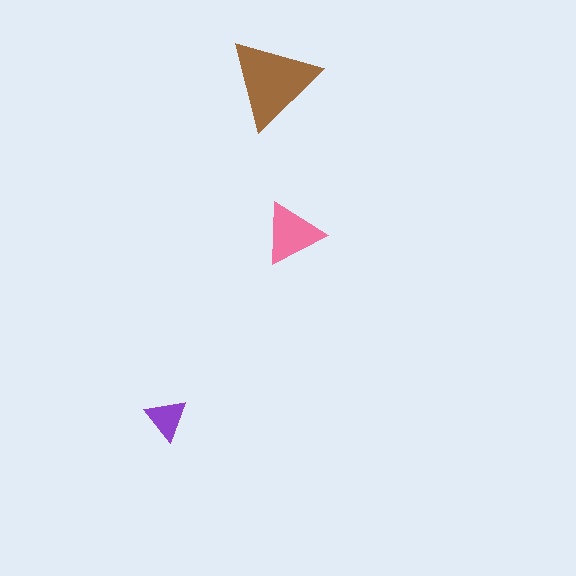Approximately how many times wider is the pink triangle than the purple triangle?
About 1.5 times wider.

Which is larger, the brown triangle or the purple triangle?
The brown one.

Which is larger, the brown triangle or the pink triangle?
The brown one.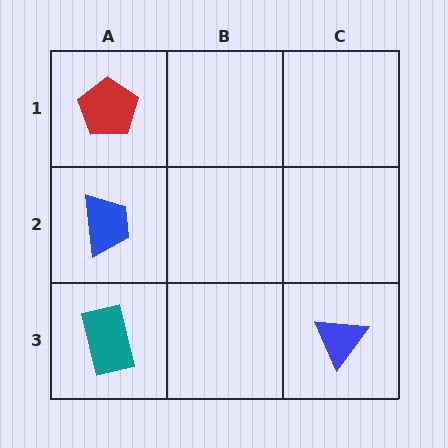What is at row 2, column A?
A blue trapezoid.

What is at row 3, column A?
A teal rectangle.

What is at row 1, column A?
A red pentagon.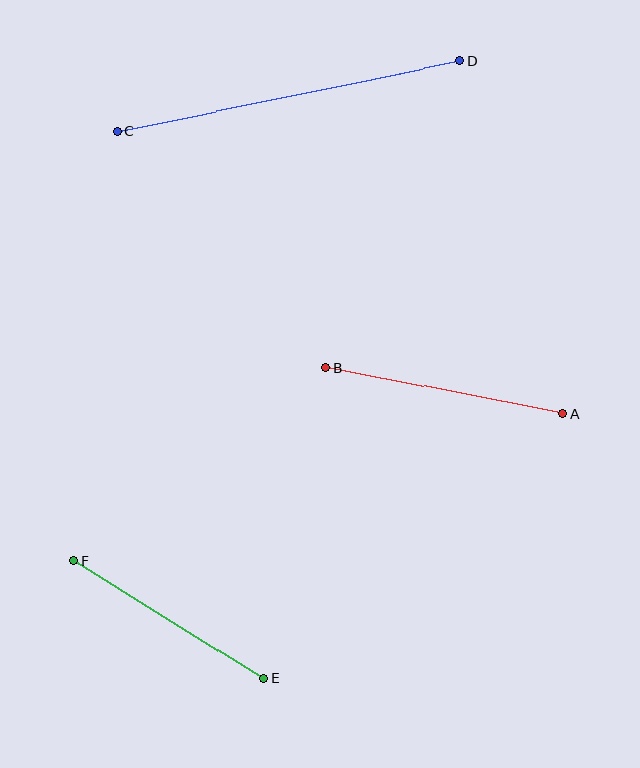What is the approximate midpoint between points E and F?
The midpoint is at approximately (169, 620) pixels.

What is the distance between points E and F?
The distance is approximately 224 pixels.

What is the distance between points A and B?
The distance is approximately 242 pixels.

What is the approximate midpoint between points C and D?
The midpoint is at approximately (289, 96) pixels.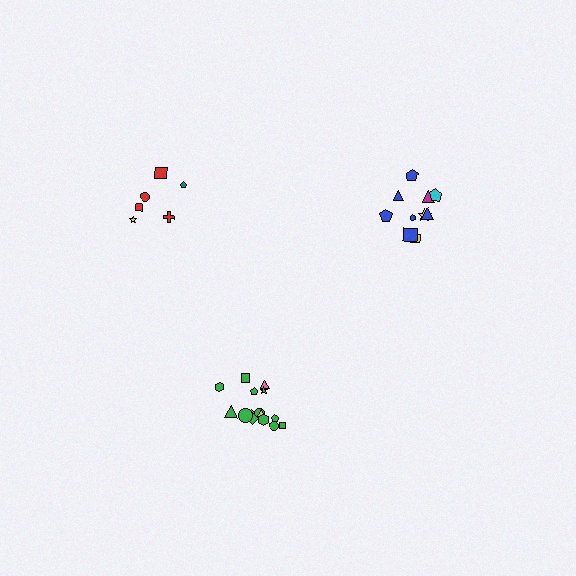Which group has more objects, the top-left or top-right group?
The top-right group.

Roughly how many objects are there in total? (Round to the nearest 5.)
Roughly 30 objects in total.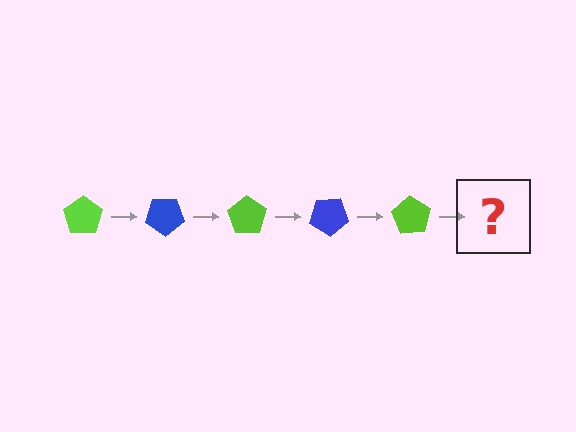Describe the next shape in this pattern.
It should be a blue pentagon, rotated 175 degrees from the start.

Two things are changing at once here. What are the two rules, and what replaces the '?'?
The two rules are that it rotates 35 degrees each step and the color cycles through lime and blue. The '?' should be a blue pentagon, rotated 175 degrees from the start.